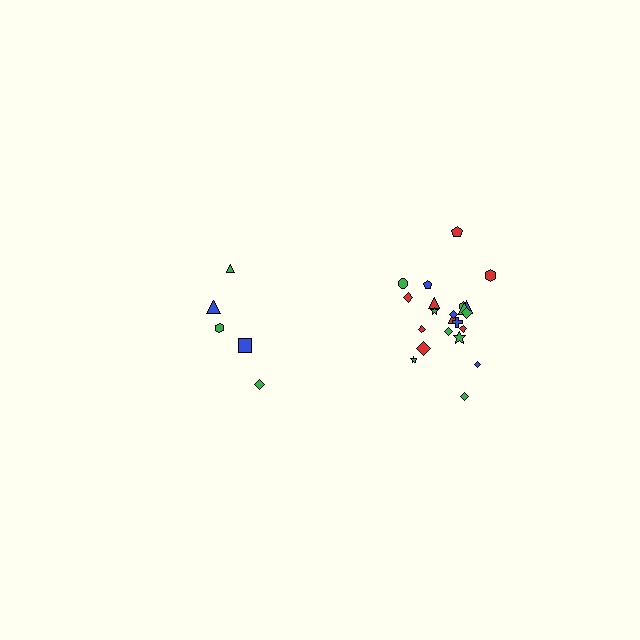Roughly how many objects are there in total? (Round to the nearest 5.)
Roughly 25 objects in total.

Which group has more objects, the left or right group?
The right group.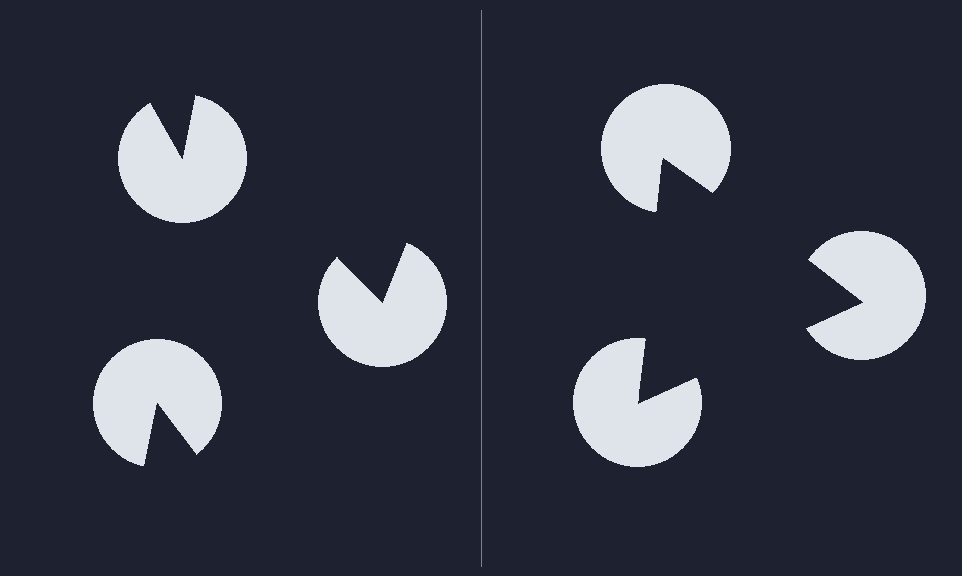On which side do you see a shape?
An illusory triangle appears on the right side. On the left side the wedge cuts are rotated, so no coherent shape forms.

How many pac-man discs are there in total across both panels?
6 — 3 on each side.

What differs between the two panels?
The pac-man discs are positioned identically on both sides; only the wedge orientations differ. On the right they align to a triangle; on the left they are misaligned.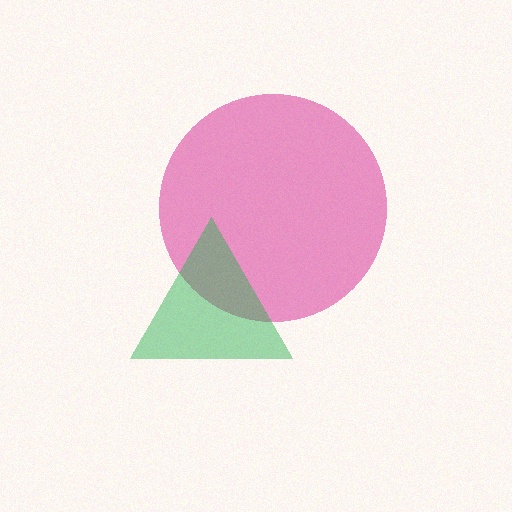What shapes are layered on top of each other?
The layered shapes are: a magenta circle, a green triangle.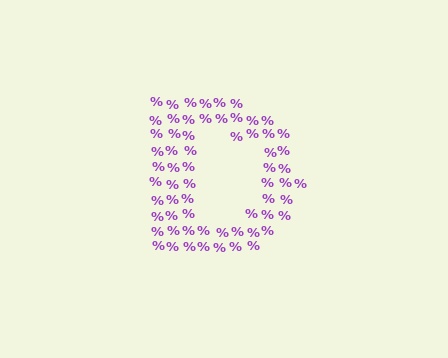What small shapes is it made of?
It is made of small percent signs.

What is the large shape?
The large shape is the letter D.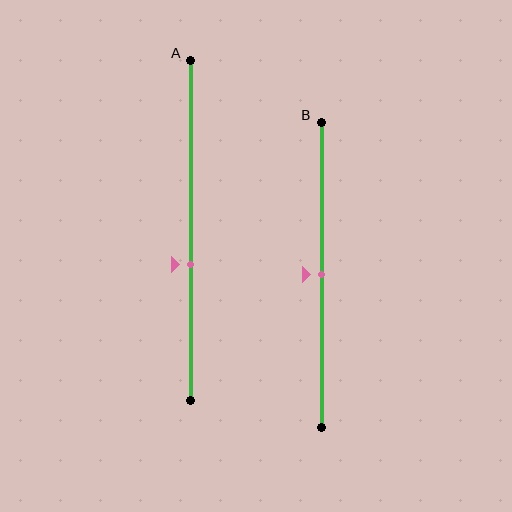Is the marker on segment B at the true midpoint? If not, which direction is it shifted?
Yes, the marker on segment B is at the true midpoint.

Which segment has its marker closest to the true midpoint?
Segment B has its marker closest to the true midpoint.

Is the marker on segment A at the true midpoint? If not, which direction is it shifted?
No, the marker on segment A is shifted downward by about 10% of the segment length.